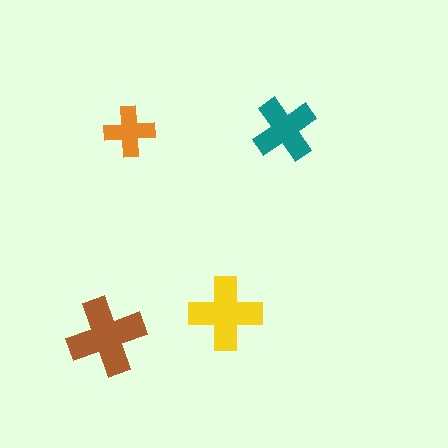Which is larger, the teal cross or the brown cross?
The brown one.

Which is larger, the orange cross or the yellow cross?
The yellow one.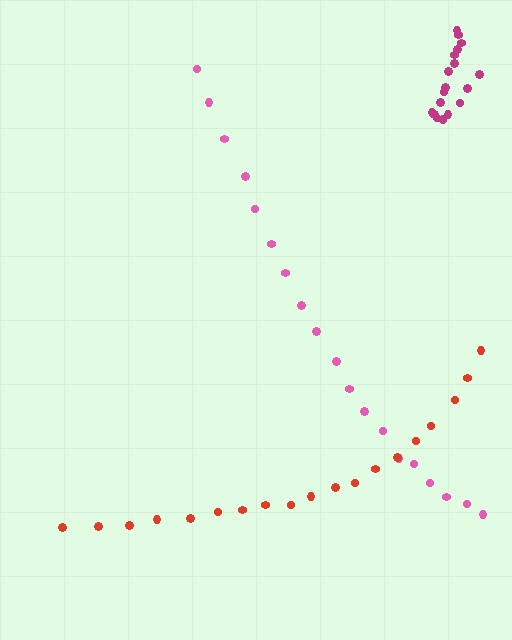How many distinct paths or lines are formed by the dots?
There are 3 distinct paths.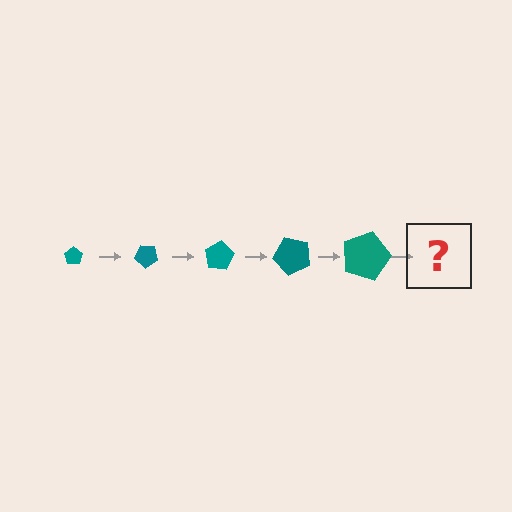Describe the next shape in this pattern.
It should be a pentagon, larger than the previous one and rotated 200 degrees from the start.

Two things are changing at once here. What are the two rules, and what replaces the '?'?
The two rules are that the pentagon grows larger each step and it rotates 40 degrees each step. The '?' should be a pentagon, larger than the previous one and rotated 200 degrees from the start.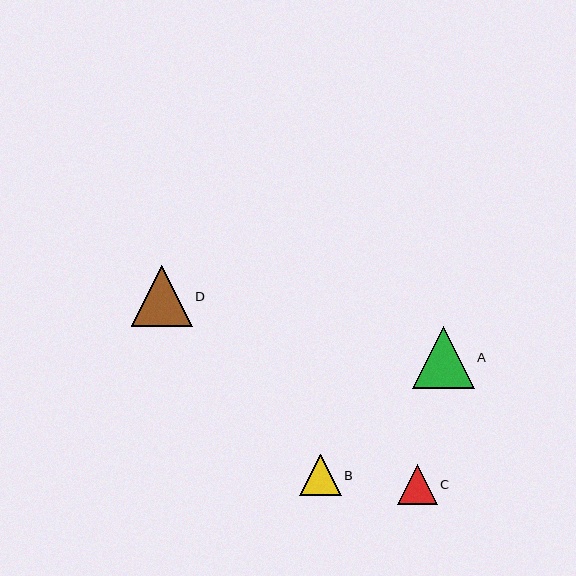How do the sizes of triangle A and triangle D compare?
Triangle A and triangle D are approximately the same size.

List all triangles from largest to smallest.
From largest to smallest: A, D, B, C.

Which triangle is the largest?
Triangle A is the largest with a size of approximately 62 pixels.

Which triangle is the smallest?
Triangle C is the smallest with a size of approximately 40 pixels.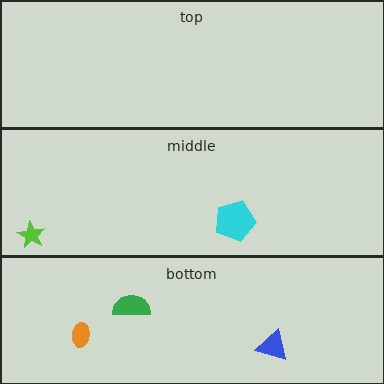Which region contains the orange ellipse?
The bottom region.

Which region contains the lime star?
The middle region.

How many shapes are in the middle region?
2.